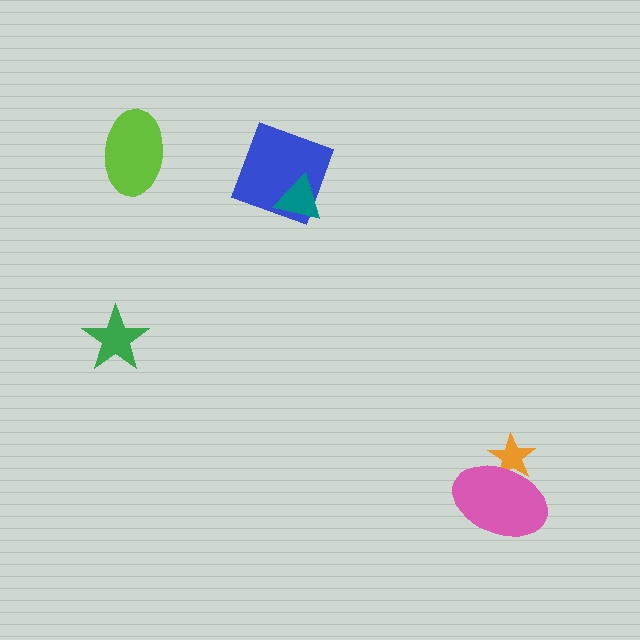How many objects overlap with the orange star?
1 object overlaps with the orange star.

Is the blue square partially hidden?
Yes, it is partially covered by another shape.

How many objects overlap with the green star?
0 objects overlap with the green star.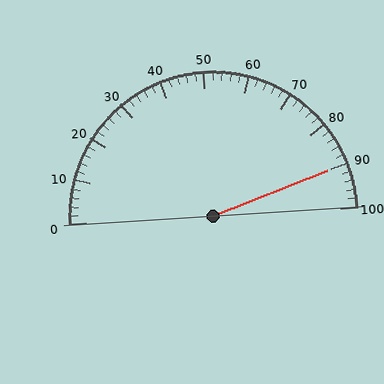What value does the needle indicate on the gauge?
The needle indicates approximately 90.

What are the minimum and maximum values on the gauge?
The gauge ranges from 0 to 100.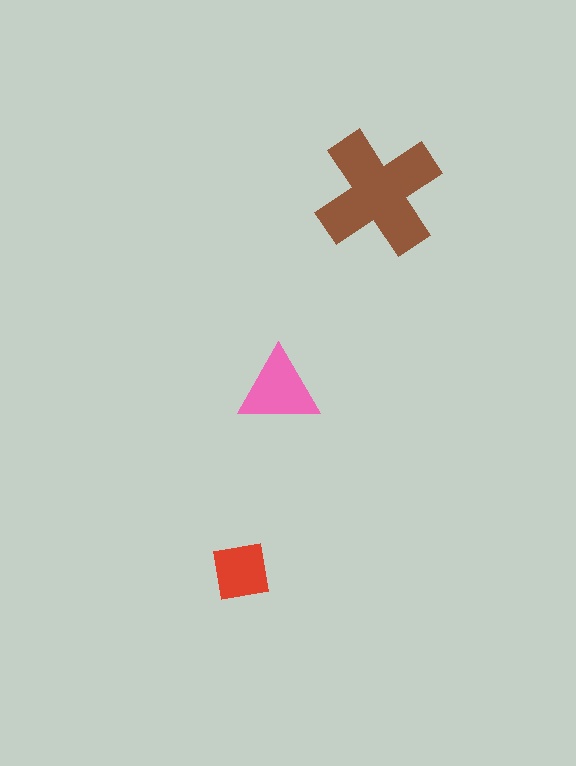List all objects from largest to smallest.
The brown cross, the pink triangle, the red square.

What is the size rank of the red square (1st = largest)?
3rd.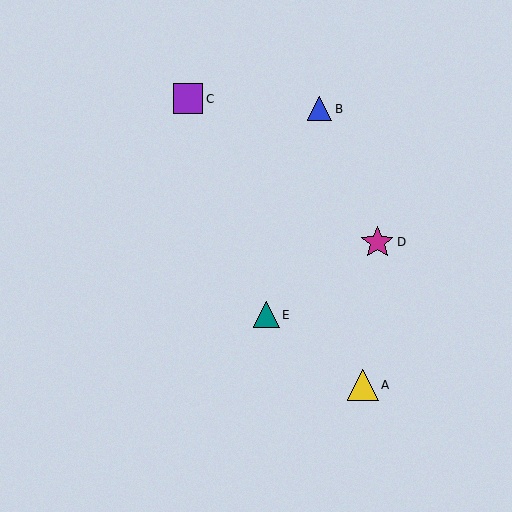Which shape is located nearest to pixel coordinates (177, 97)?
The purple square (labeled C) at (188, 99) is nearest to that location.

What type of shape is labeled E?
Shape E is a teal triangle.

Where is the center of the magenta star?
The center of the magenta star is at (377, 242).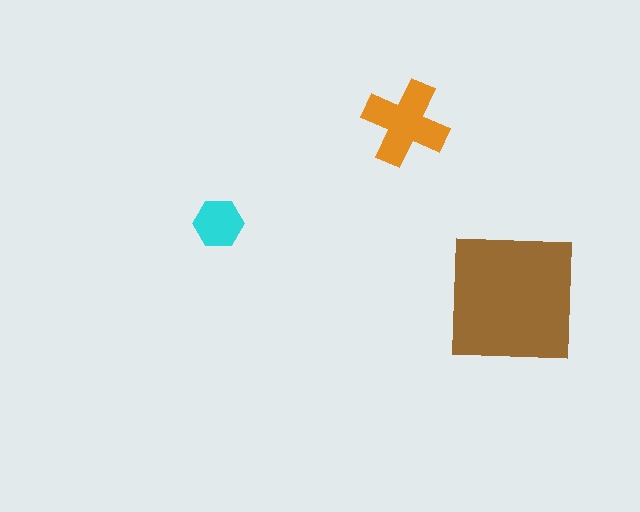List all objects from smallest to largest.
The cyan hexagon, the orange cross, the brown square.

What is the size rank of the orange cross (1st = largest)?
2nd.